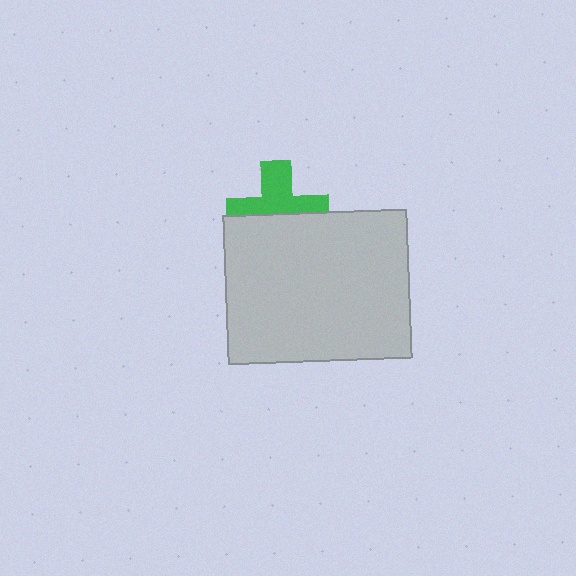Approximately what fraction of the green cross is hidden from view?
Roughly 46% of the green cross is hidden behind the light gray rectangle.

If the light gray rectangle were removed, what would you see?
You would see the complete green cross.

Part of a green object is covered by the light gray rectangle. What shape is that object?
It is a cross.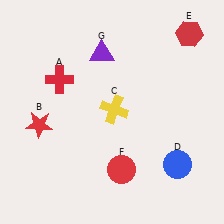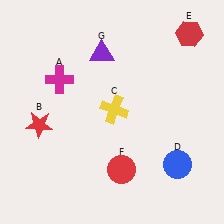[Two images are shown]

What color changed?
The cross (A) changed from red in Image 1 to magenta in Image 2.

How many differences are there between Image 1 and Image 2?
There is 1 difference between the two images.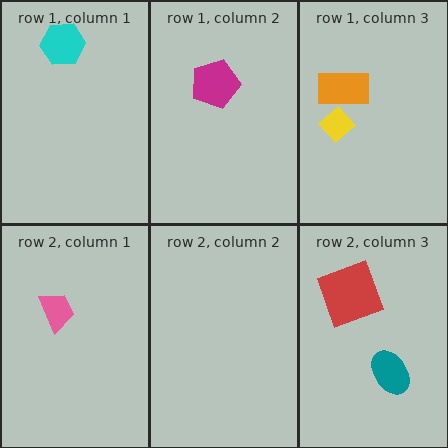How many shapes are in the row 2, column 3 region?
2.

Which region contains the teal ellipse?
The row 2, column 3 region.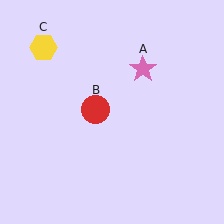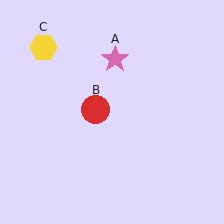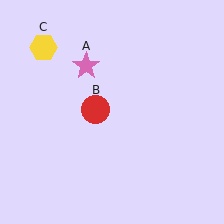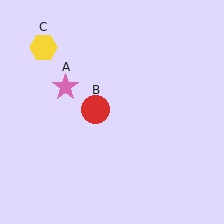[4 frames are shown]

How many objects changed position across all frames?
1 object changed position: pink star (object A).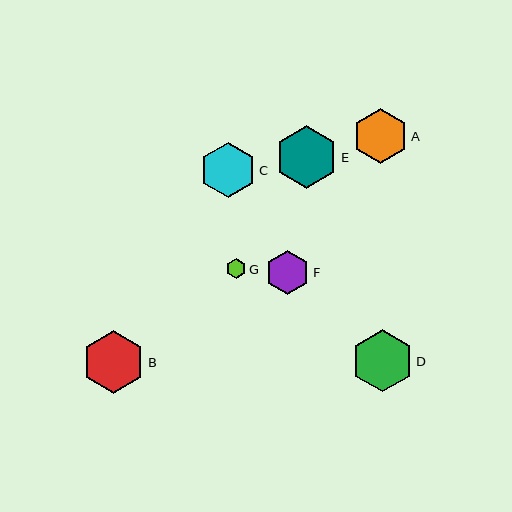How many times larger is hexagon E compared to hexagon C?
Hexagon E is approximately 1.1 times the size of hexagon C.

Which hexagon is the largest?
Hexagon B is the largest with a size of approximately 63 pixels.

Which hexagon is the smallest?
Hexagon G is the smallest with a size of approximately 20 pixels.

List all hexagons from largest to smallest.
From largest to smallest: B, E, D, C, A, F, G.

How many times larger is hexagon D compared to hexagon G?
Hexagon D is approximately 3.0 times the size of hexagon G.